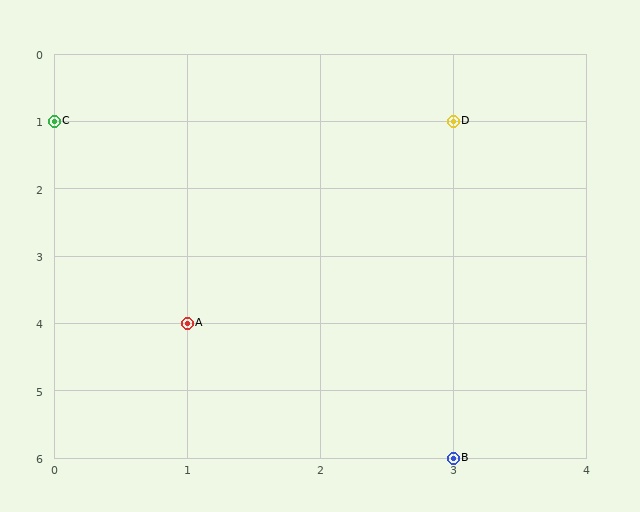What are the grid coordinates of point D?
Point D is at grid coordinates (3, 1).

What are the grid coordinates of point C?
Point C is at grid coordinates (0, 1).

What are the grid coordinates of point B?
Point B is at grid coordinates (3, 6).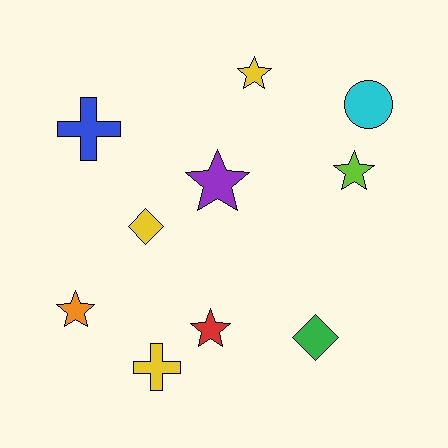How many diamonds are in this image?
There are 2 diamonds.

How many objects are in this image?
There are 10 objects.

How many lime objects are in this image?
There is 1 lime object.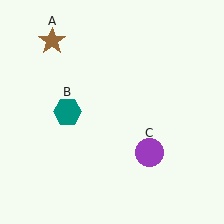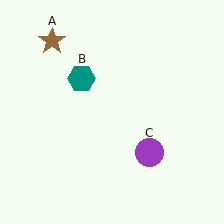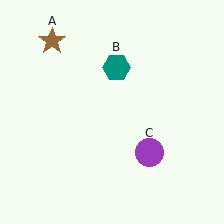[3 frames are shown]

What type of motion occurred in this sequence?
The teal hexagon (object B) rotated clockwise around the center of the scene.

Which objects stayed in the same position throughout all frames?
Brown star (object A) and purple circle (object C) remained stationary.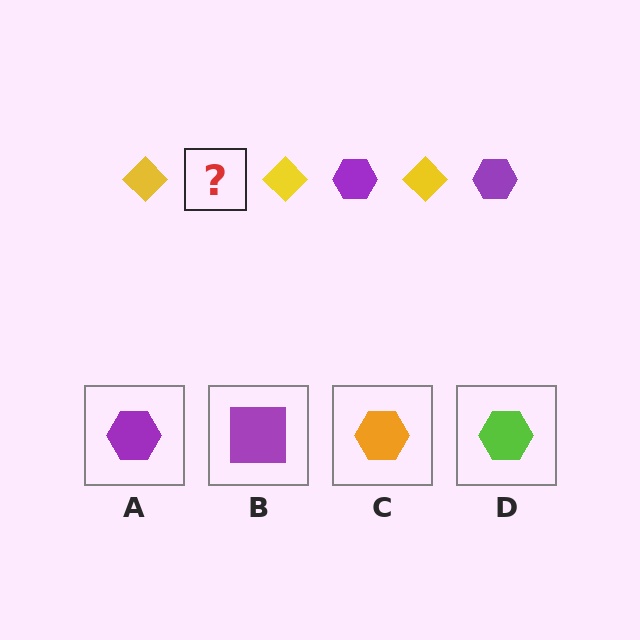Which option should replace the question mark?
Option A.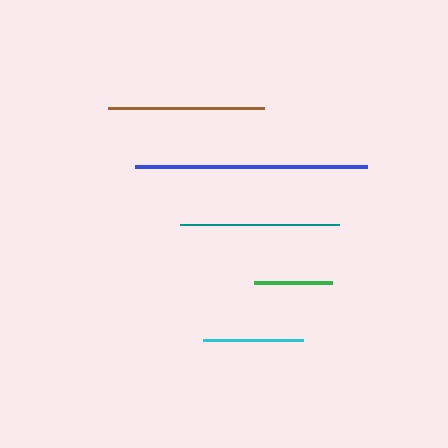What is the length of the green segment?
The green segment is approximately 78 pixels long.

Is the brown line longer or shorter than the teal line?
The teal line is longer than the brown line.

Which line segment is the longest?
The blue line is the longest at approximately 231 pixels.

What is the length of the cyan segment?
The cyan segment is approximately 101 pixels long.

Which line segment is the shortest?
The green line is the shortest at approximately 78 pixels.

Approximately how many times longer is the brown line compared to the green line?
The brown line is approximately 2.0 times the length of the green line.